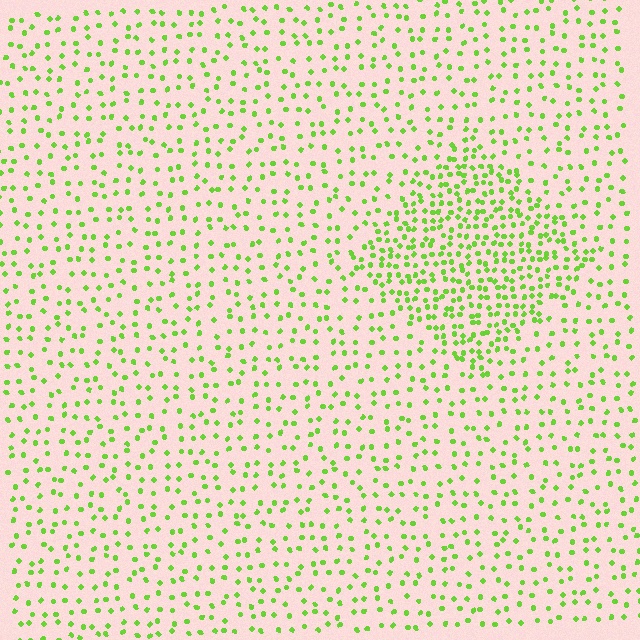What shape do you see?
I see a diamond.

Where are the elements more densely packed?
The elements are more densely packed inside the diamond boundary.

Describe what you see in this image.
The image contains small lime elements arranged at two different densities. A diamond-shaped region is visible where the elements are more densely packed than the surrounding area.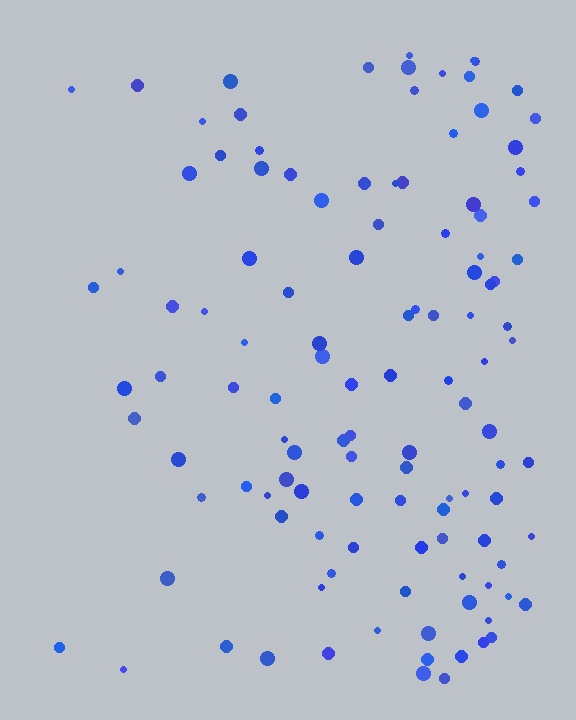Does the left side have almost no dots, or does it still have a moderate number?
Still a moderate number, just noticeably fewer than the right.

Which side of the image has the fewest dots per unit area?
The left.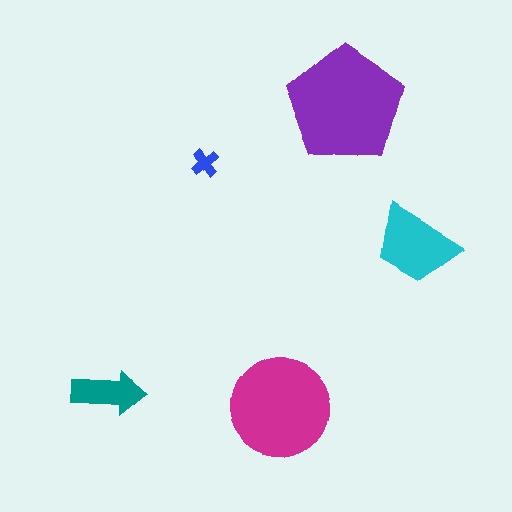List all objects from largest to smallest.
The purple pentagon, the magenta circle, the cyan trapezoid, the teal arrow, the blue cross.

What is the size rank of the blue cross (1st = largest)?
5th.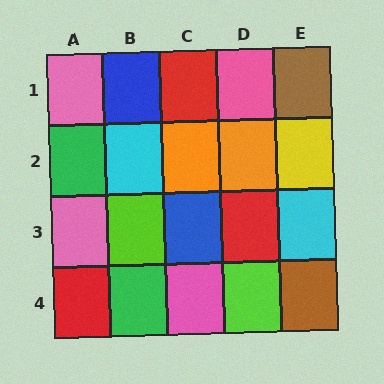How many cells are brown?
2 cells are brown.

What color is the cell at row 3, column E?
Cyan.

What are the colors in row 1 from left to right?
Pink, blue, red, pink, brown.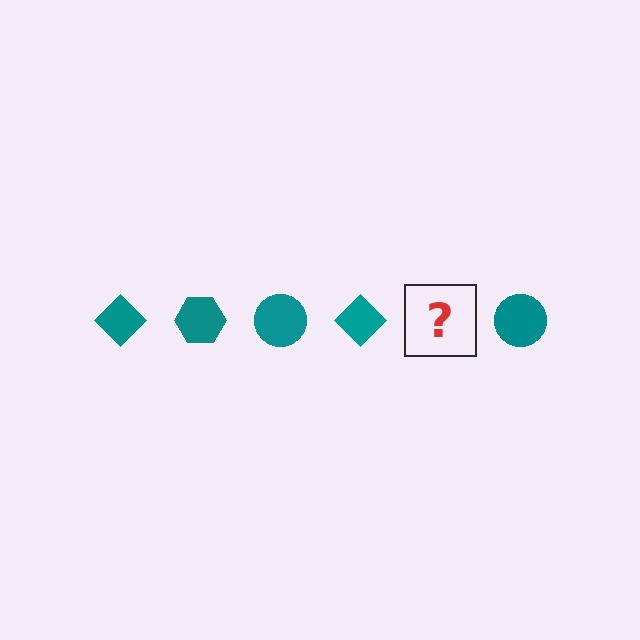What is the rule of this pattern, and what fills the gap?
The rule is that the pattern cycles through diamond, hexagon, circle shapes in teal. The gap should be filled with a teal hexagon.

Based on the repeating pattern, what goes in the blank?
The blank should be a teal hexagon.